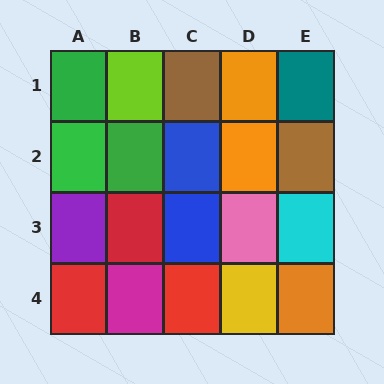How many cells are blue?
2 cells are blue.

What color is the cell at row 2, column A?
Green.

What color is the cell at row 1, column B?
Lime.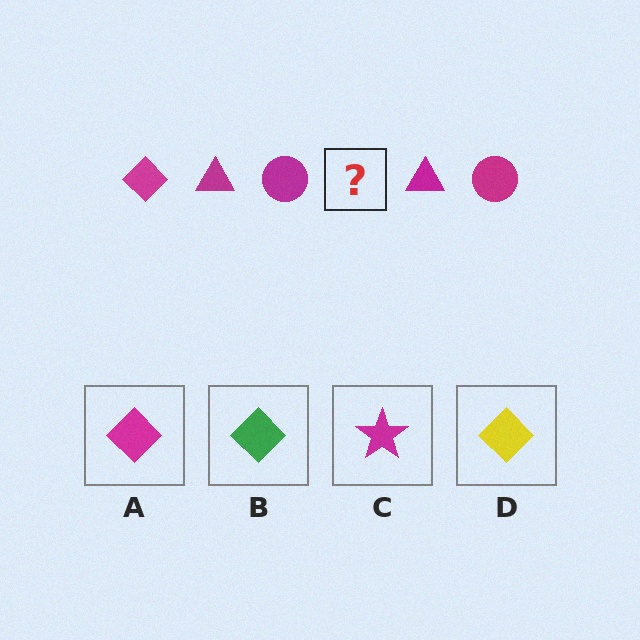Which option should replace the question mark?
Option A.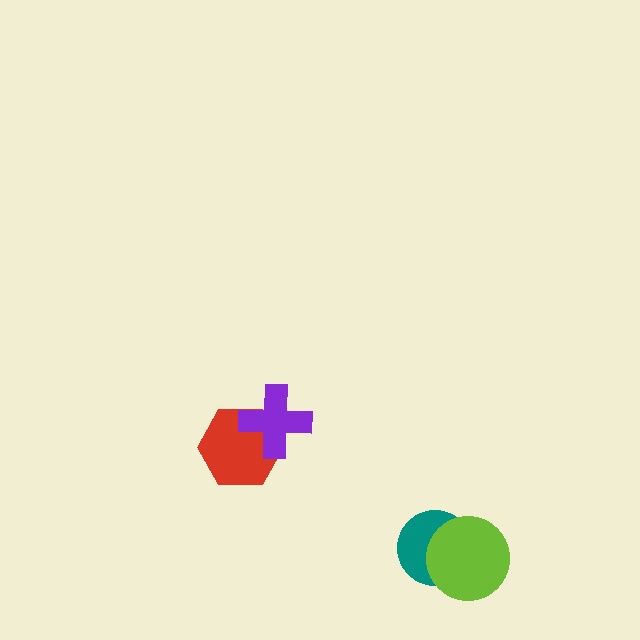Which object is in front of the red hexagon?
The purple cross is in front of the red hexagon.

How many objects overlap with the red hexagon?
1 object overlaps with the red hexagon.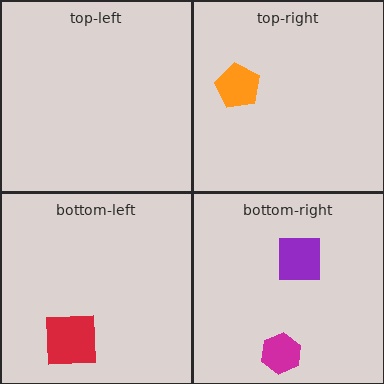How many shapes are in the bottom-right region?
2.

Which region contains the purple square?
The bottom-right region.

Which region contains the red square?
The bottom-left region.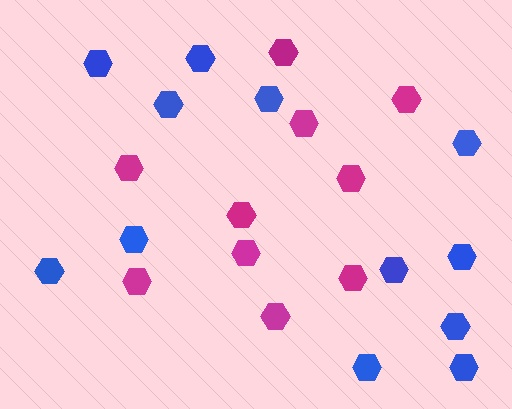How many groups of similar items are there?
There are 2 groups: one group of magenta hexagons (10) and one group of blue hexagons (12).